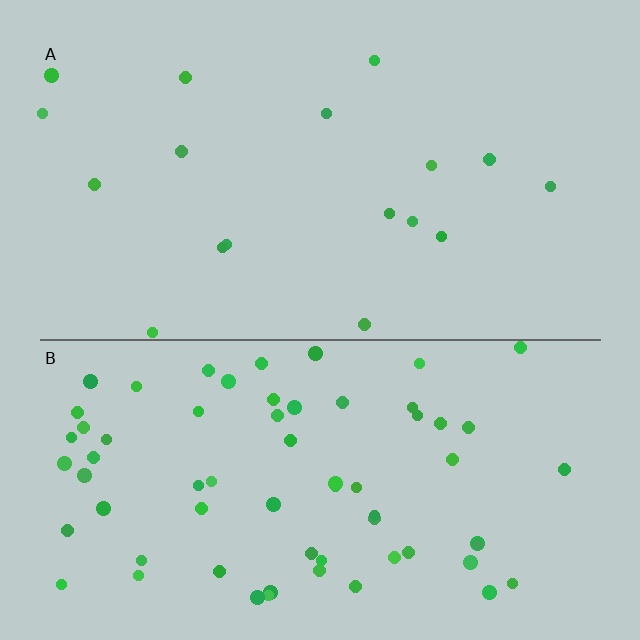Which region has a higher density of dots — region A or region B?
B (the bottom).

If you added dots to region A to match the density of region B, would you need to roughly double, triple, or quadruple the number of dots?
Approximately quadruple.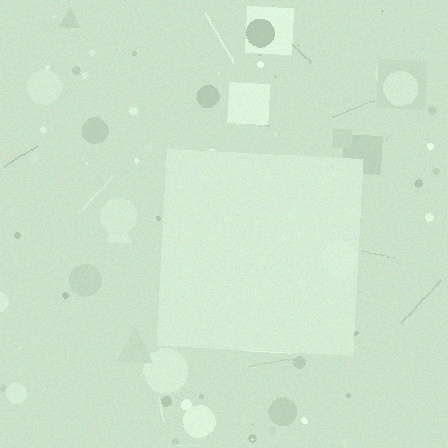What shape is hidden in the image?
A square is hidden in the image.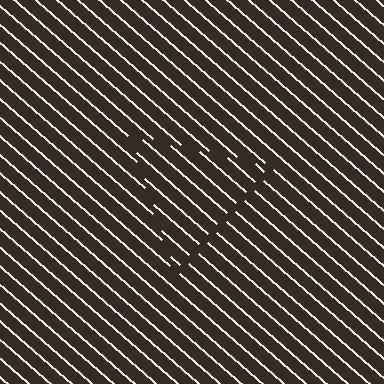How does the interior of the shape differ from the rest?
The interior of the shape contains the same grating, shifted by half a period — the contour is defined by the phase discontinuity where line-ends from the inner and outer gratings abut.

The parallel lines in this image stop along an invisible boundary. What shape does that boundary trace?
An illusory triangle. The interior of the shape contains the same grating, shifted by half a period — the contour is defined by the phase discontinuity where line-ends from the inner and outer gratings abut.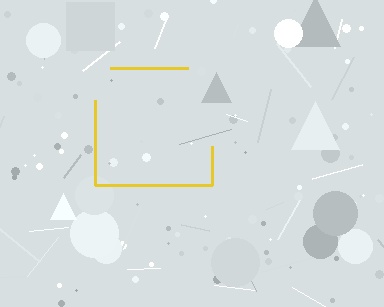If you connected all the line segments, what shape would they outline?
They would outline a square.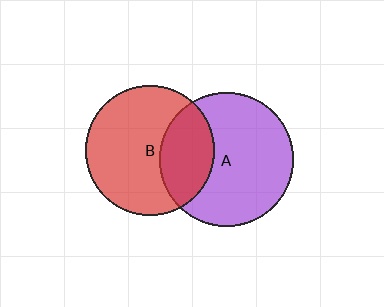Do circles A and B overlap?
Yes.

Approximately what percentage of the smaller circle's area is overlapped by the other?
Approximately 30%.